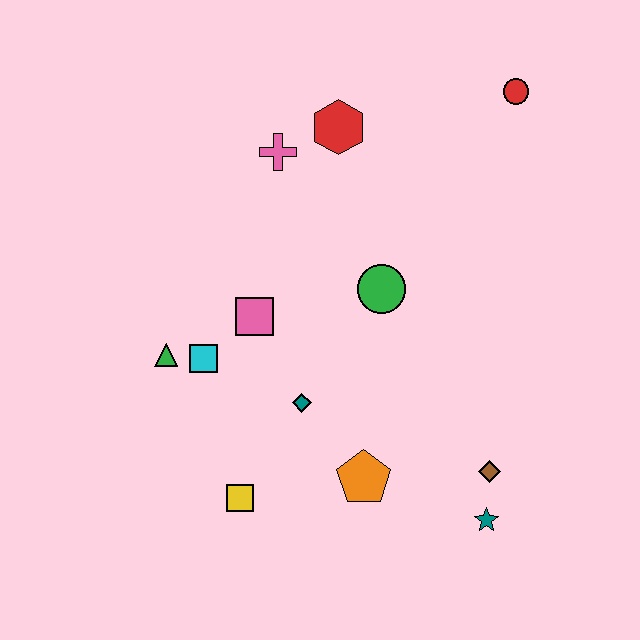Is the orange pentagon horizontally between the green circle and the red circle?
No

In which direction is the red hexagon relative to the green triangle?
The red hexagon is above the green triangle.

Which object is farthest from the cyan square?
The red circle is farthest from the cyan square.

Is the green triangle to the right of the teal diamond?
No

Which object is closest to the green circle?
The pink square is closest to the green circle.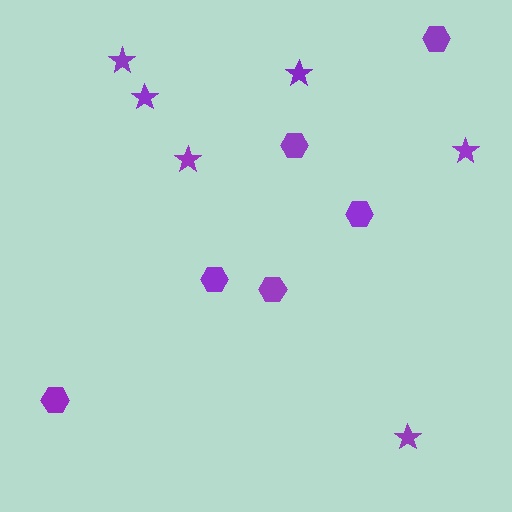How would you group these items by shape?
There are 2 groups: one group of hexagons (6) and one group of stars (6).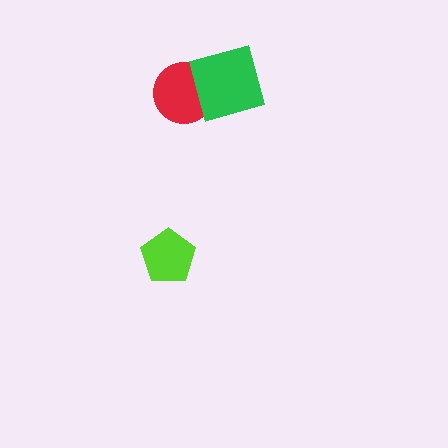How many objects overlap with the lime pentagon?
0 objects overlap with the lime pentagon.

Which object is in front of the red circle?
The green diamond is in front of the red circle.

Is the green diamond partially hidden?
No, no other shape covers it.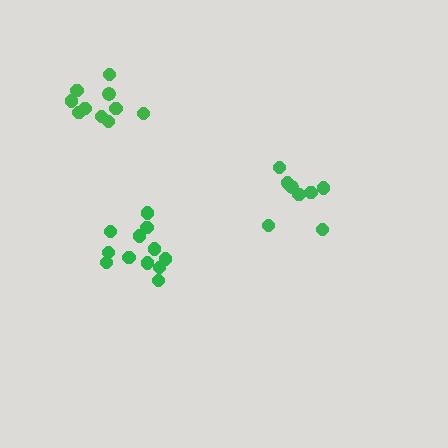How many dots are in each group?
Group 1: 12 dots, Group 2: 9 dots, Group 3: 11 dots (32 total).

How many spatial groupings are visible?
There are 3 spatial groupings.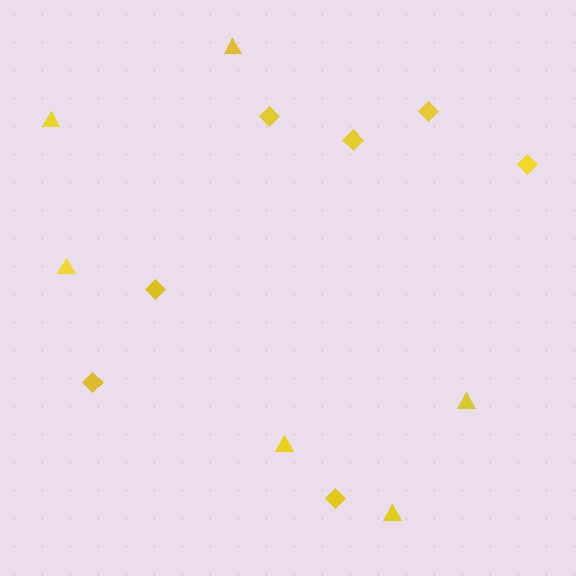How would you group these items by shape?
There are 2 groups: one group of diamonds (7) and one group of triangles (6).